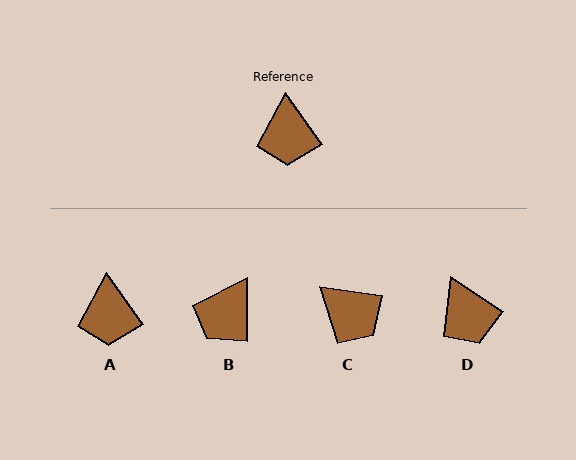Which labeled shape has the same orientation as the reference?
A.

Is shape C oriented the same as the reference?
No, it is off by about 46 degrees.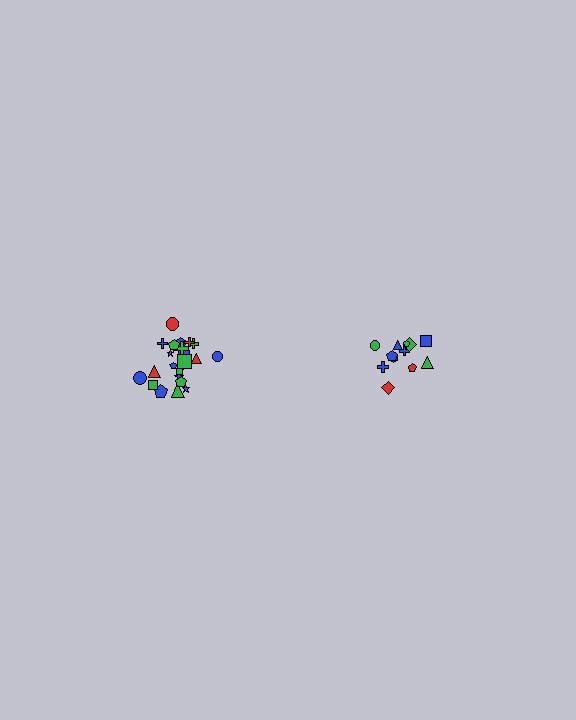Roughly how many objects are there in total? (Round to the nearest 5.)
Roughly 35 objects in total.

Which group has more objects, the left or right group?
The left group.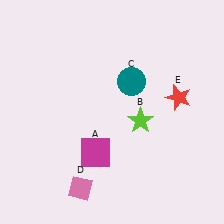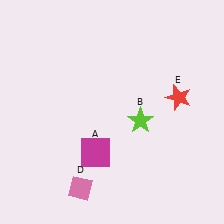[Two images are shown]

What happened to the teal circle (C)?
The teal circle (C) was removed in Image 2. It was in the top-right area of Image 1.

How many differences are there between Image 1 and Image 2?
There is 1 difference between the two images.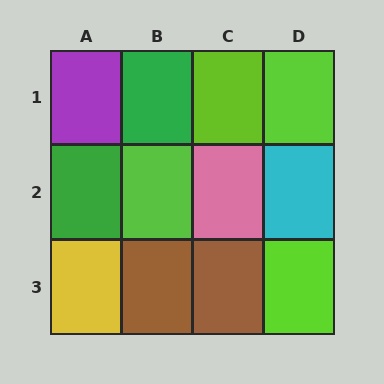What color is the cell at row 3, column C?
Brown.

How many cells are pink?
1 cell is pink.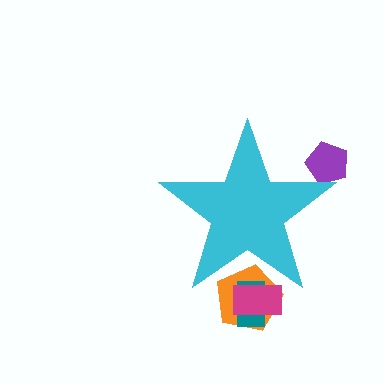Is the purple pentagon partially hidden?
Yes, the purple pentagon is partially hidden behind the cyan star.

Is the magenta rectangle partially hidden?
Yes, the magenta rectangle is partially hidden behind the cyan star.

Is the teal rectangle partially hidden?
Yes, the teal rectangle is partially hidden behind the cyan star.